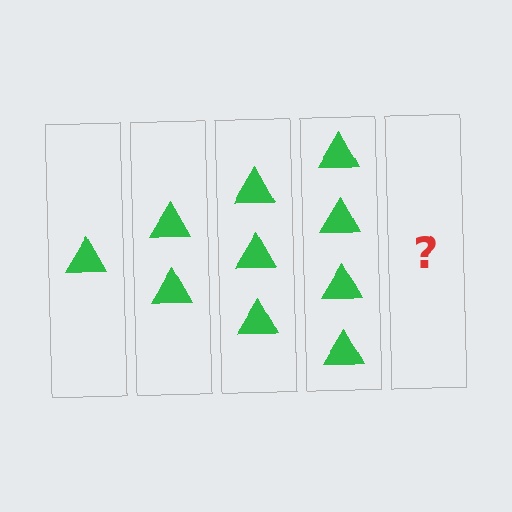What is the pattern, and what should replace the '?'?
The pattern is that each step adds one more triangle. The '?' should be 5 triangles.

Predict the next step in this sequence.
The next step is 5 triangles.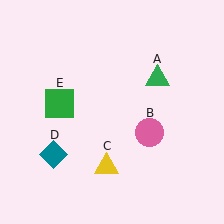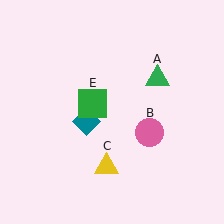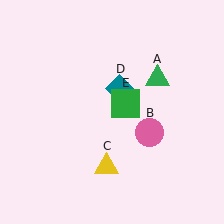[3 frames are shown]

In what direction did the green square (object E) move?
The green square (object E) moved right.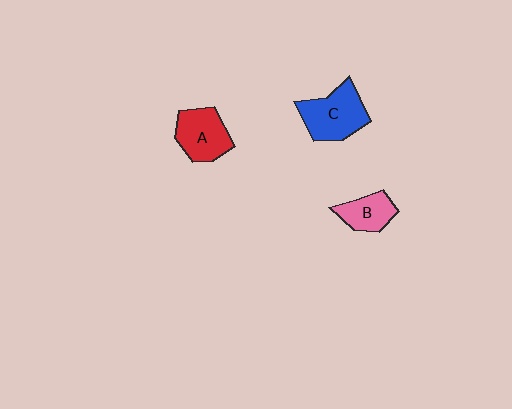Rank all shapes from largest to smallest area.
From largest to smallest: C (blue), A (red), B (pink).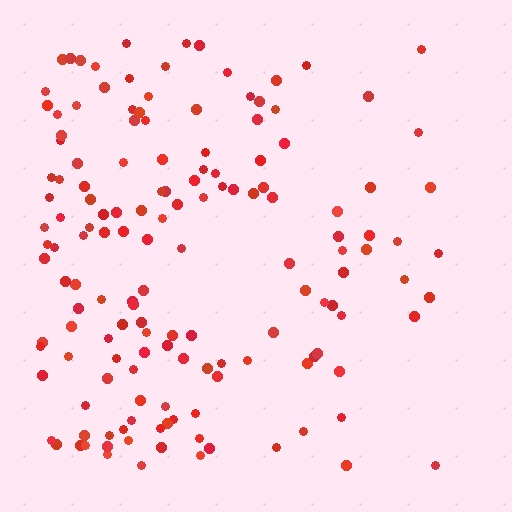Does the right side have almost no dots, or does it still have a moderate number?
Still a moderate number, just noticeably fewer than the left.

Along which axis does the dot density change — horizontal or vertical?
Horizontal.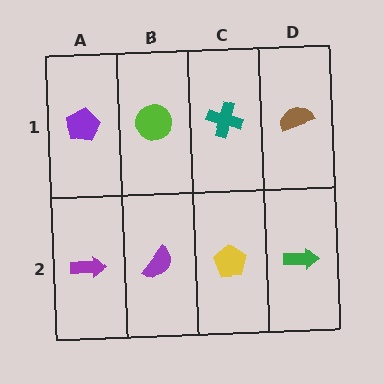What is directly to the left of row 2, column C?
A purple semicircle.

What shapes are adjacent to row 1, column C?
A yellow pentagon (row 2, column C), a lime circle (row 1, column B), a brown semicircle (row 1, column D).